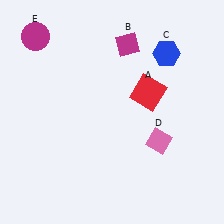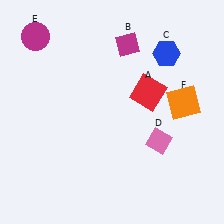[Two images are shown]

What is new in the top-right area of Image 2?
An orange square (F) was added in the top-right area of Image 2.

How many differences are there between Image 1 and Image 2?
There is 1 difference between the two images.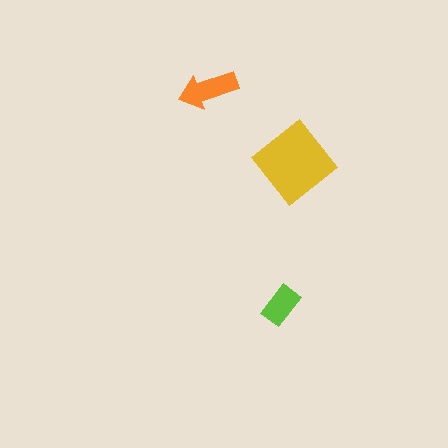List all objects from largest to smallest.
The yellow diamond, the orange arrow, the lime rectangle.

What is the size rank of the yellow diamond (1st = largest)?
1st.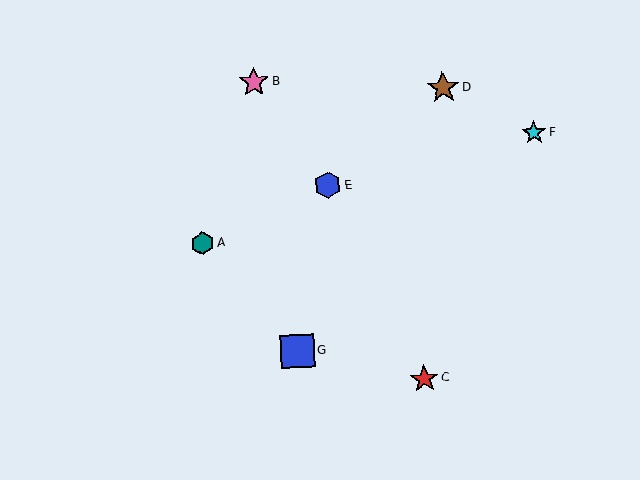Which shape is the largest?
The blue square (labeled G) is the largest.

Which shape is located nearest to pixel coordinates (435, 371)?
The red star (labeled C) at (424, 379) is nearest to that location.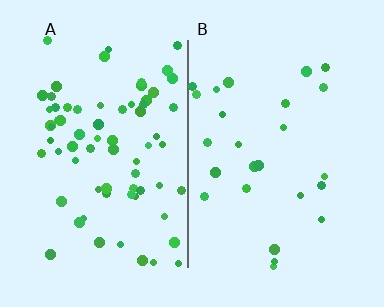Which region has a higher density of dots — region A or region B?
A (the left).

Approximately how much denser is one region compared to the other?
Approximately 2.8× — region A over region B.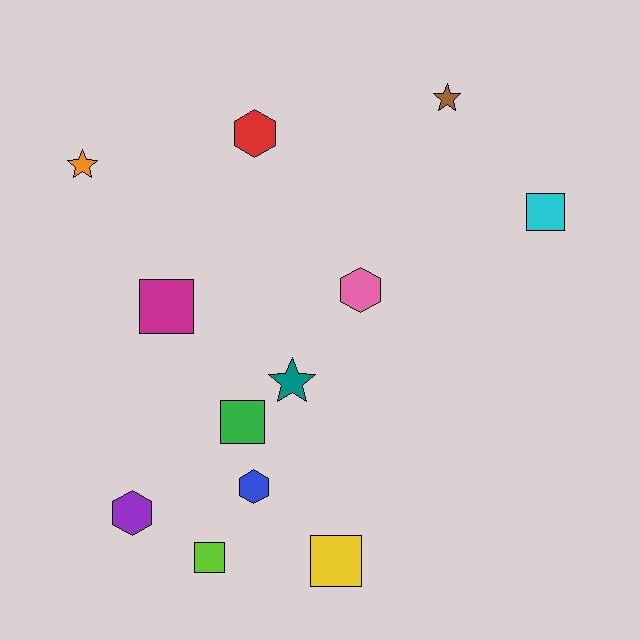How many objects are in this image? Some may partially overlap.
There are 12 objects.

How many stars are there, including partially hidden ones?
There are 3 stars.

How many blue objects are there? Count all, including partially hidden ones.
There is 1 blue object.